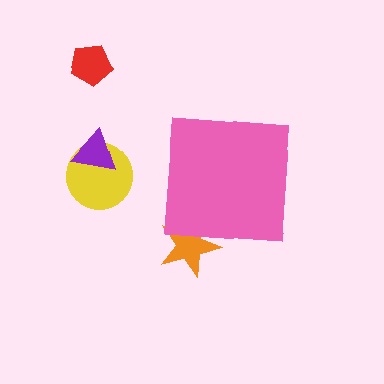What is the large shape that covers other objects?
A pink square.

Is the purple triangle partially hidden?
No, the purple triangle is fully visible.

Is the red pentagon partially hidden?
No, the red pentagon is fully visible.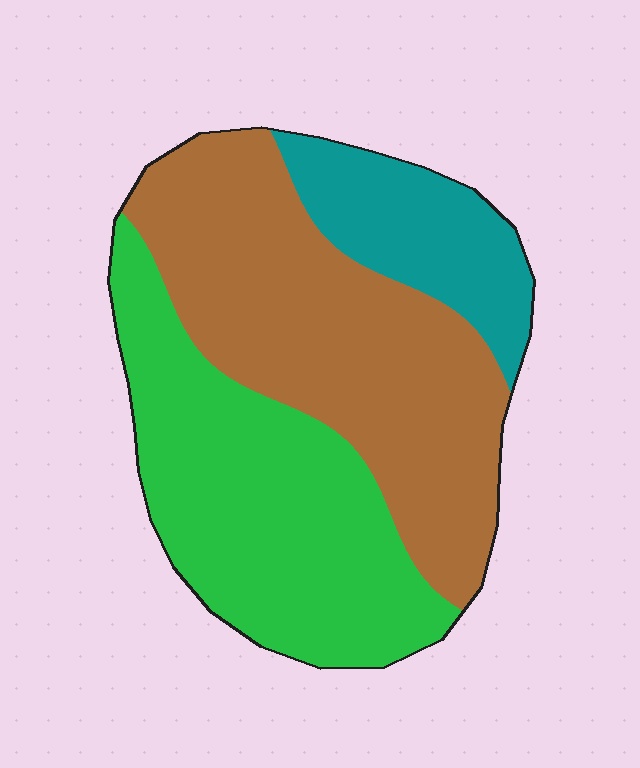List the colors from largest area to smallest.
From largest to smallest: brown, green, teal.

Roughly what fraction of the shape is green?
Green covers 39% of the shape.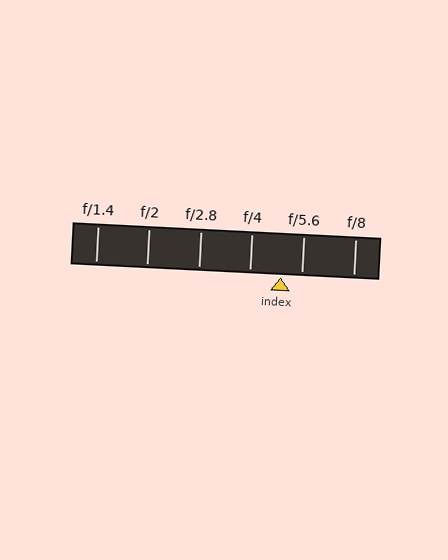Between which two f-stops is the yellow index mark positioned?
The index mark is between f/4 and f/5.6.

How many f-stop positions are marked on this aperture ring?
There are 6 f-stop positions marked.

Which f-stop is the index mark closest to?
The index mark is closest to f/5.6.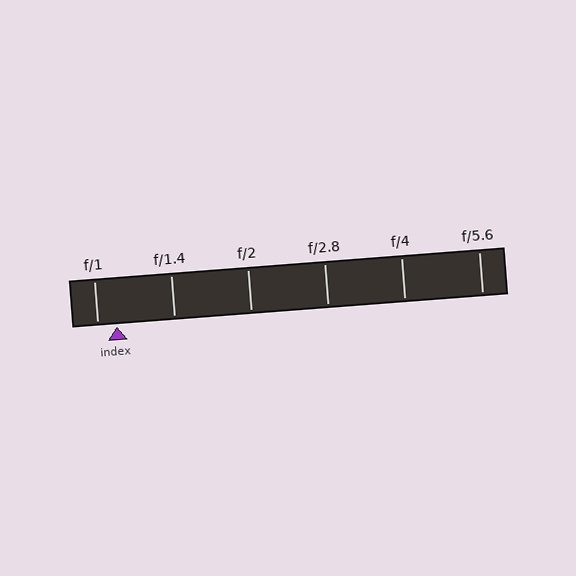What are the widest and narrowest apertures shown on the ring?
The widest aperture shown is f/1 and the narrowest is f/5.6.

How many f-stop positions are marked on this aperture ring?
There are 6 f-stop positions marked.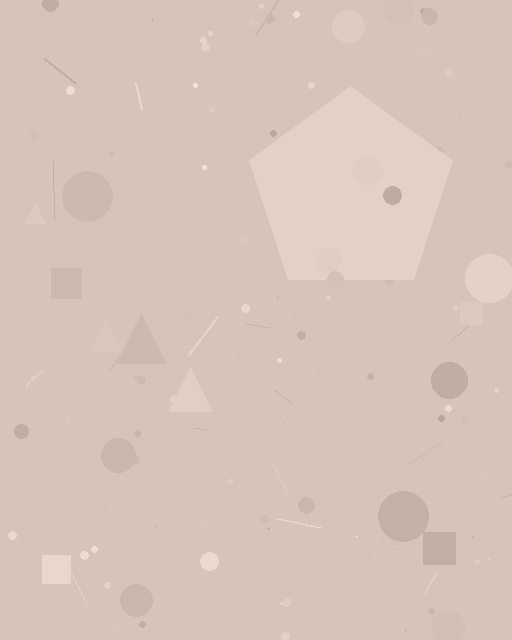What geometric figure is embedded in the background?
A pentagon is embedded in the background.